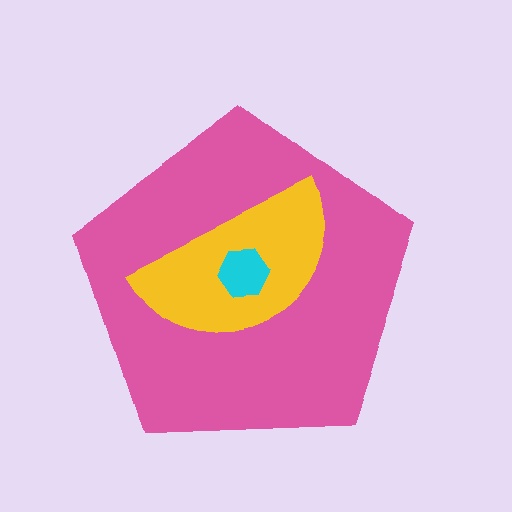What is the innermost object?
The cyan hexagon.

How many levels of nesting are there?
3.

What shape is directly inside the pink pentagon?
The yellow semicircle.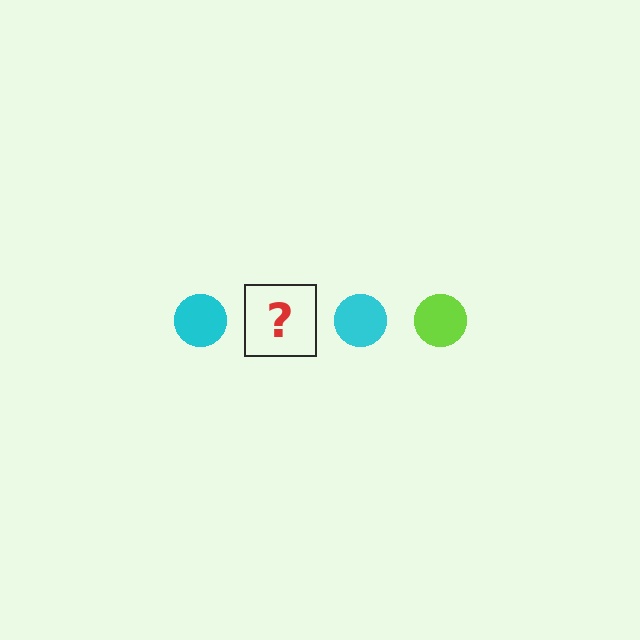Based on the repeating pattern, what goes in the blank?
The blank should be a lime circle.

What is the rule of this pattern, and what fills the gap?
The rule is that the pattern cycles through cyan, lime circles. The gap should be filled with a lime circle.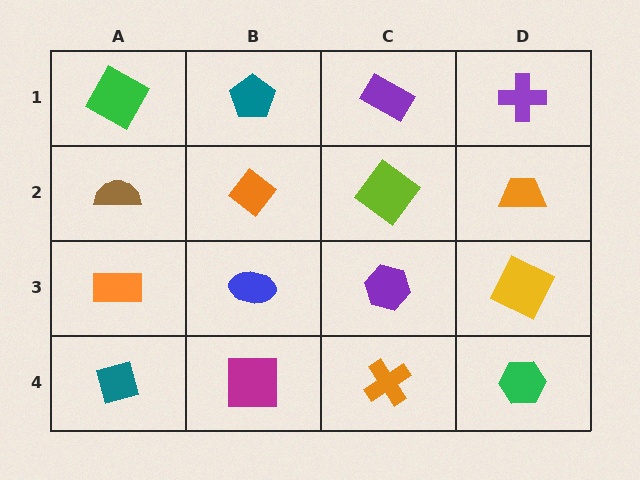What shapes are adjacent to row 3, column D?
An orange trapezoid (row 2, column D), a green hexagon (row 4, column D), a purple hexagon (row 3, column C).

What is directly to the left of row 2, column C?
An orange diamond.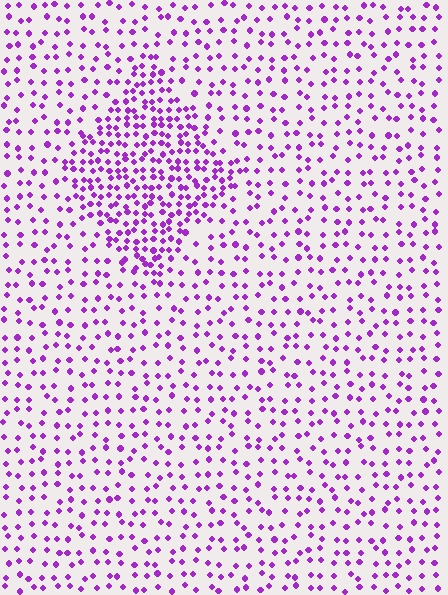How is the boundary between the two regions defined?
The boundary is defined by a change in element density (approximately 2.1x ratio). All elements are the same color, size, and shape.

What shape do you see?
I see a diamond.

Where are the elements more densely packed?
The elements are more densely packed inside the diamond boundary.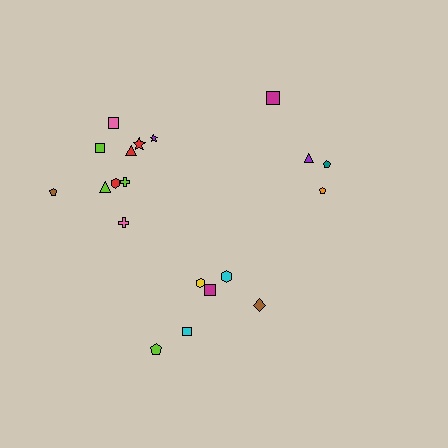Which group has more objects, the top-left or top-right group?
The top-left group.